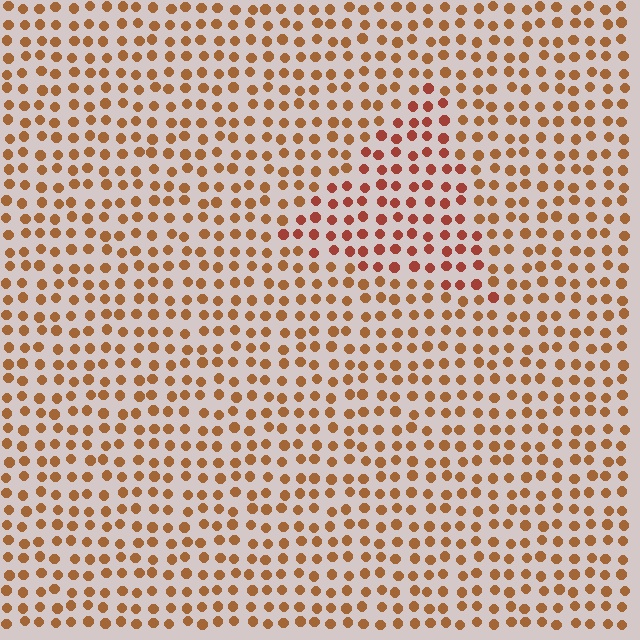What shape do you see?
I see a triangle.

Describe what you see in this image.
The image is filled with small brown elements in a uniform arrangement. A triangle-shaped region is visible where the elements are tinted to a slightly different hue, forming a subtle color boundary.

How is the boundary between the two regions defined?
The boundary is defined purely by a slight shift in hue (about 21 degrees). Spacing, size, and orientation are identical on both sides.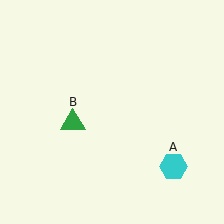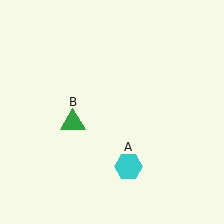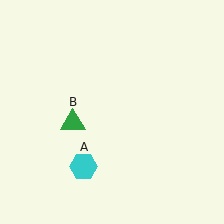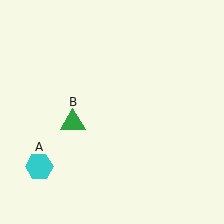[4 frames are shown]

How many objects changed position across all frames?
1 object changed position: cyan hexagon (object A).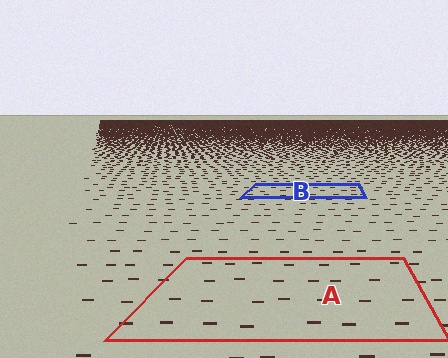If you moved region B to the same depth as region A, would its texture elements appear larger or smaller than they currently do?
They would appear larger. At a closer depth, the same texture elements are projected at a bigger on-screen size.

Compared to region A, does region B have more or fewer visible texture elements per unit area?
Region B has more texture elements per unit area — they are packed more densely because it is farther away.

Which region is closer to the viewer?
Region A is closer. The texture elements there are larger and more spread out.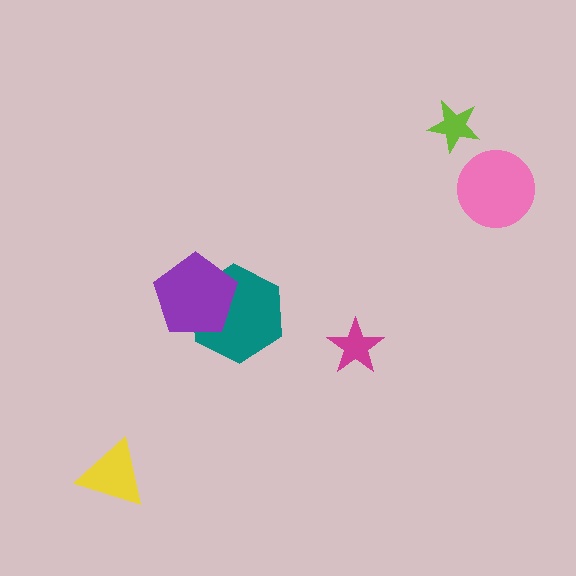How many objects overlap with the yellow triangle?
0 objects overlap with the yellow triangle.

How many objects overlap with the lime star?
0 objects overlap with the lime star.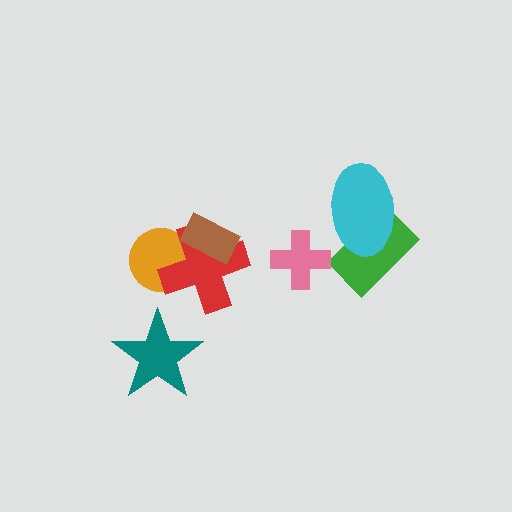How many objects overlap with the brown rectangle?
1 object overlaps with the brown rectangle.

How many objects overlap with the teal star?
0 objects overlap with the teal star.